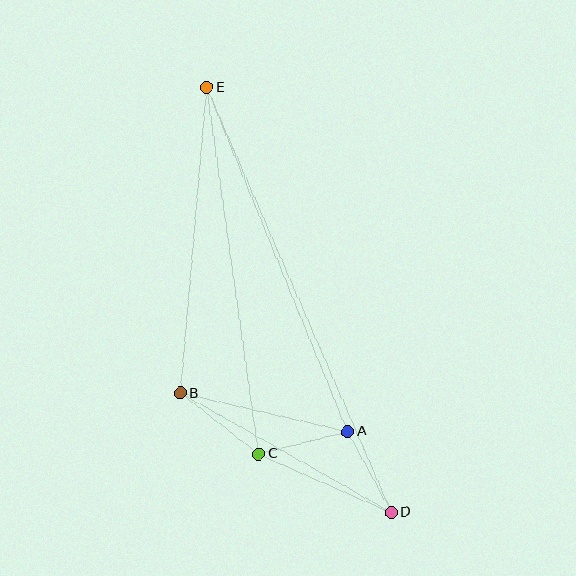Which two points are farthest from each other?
Points D and E are farthest from each other.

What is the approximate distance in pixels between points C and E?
The distance between C and E is approximately 370 pixels.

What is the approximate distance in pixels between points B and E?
The distance between B and E is approximately 307 pixels.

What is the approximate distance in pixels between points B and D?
The distance between B and D is approximately 242 pixels.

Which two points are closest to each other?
Points A and D are closest to each other.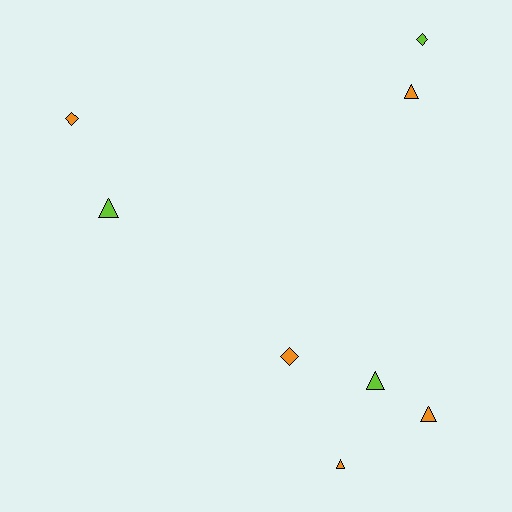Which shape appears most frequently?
Triangle, with 5 objects.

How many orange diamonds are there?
There are 2 orange diamonds.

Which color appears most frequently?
Orange, with 5 objects.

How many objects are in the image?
There are 8 objects.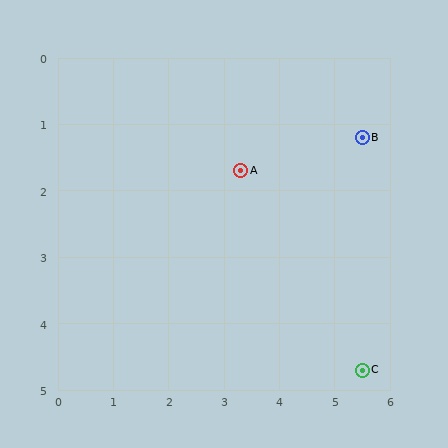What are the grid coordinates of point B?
Point B is at approximately (5.5, 1.2).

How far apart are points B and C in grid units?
Points B and C are about 3.5 grid units apart.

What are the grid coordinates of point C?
Point C is at approximately (5.5, 4.7).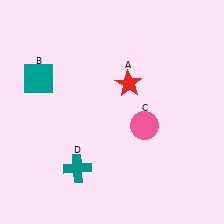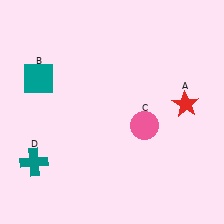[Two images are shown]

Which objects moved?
The objects that moved are: the red star (A), the teal cross (D).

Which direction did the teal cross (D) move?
The teal cross (D) moved left.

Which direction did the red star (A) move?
The red star (A) moved right.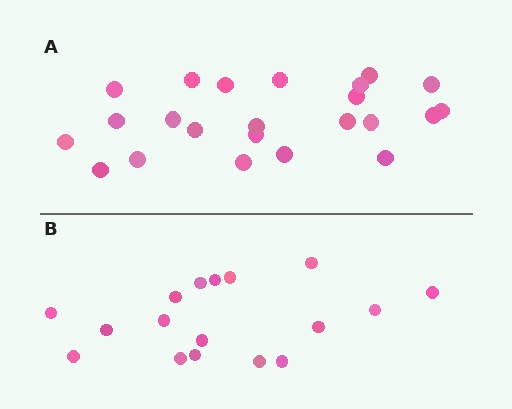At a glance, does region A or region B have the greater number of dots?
Region A (the top region) has more dots.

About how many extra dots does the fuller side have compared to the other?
Region A has about 6 more dots than region B.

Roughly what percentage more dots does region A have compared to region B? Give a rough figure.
About 35% more.